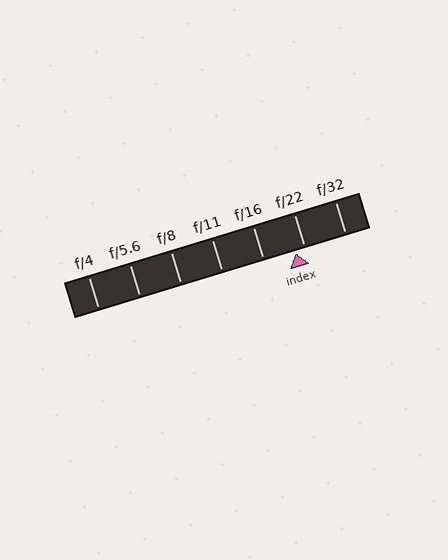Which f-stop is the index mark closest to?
The index mark is closest to f/22.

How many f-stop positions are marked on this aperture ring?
There are 7 f-stop positions marked.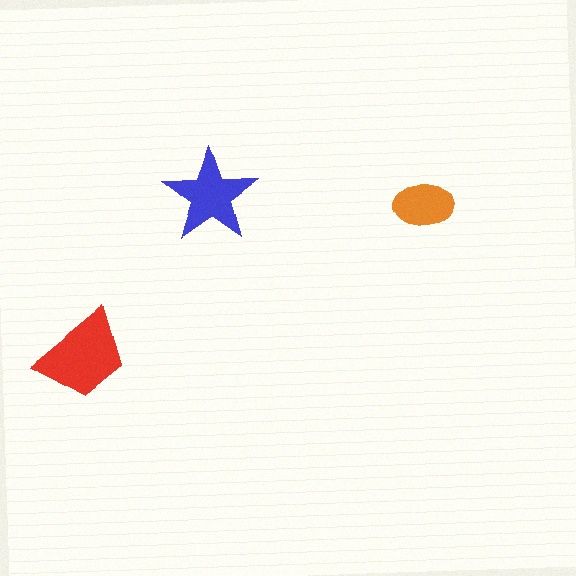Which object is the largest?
The red trapezoid.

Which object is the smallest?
The orange ellipse.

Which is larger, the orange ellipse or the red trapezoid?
The red trapezoid.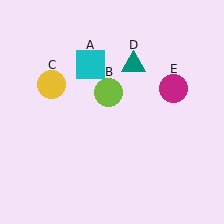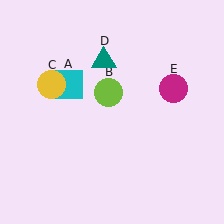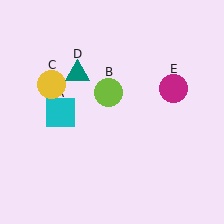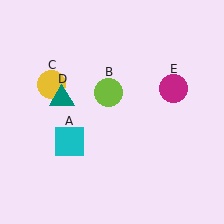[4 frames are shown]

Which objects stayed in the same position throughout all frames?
Lime circle (object B) and yellow circle (object C) and magenta circle (object E) remained stationary.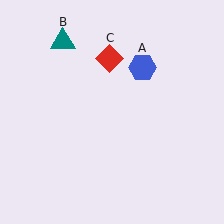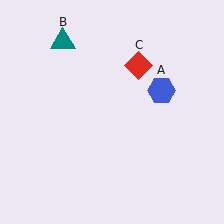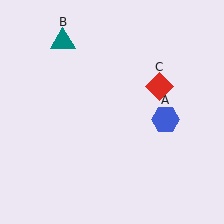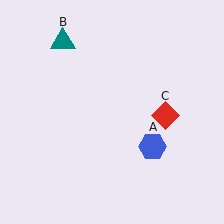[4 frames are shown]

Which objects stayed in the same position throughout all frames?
Teal triangle (object B) remained stationary.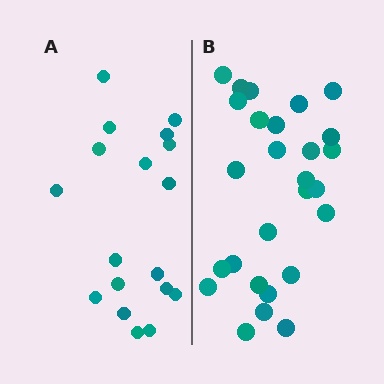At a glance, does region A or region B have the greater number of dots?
Region B (the right region) has more dots.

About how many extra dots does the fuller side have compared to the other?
Region B has roughly 8 or so more dots than region A.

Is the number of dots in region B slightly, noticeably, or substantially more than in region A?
Region B has substantially more. The ratio is roughly 1.5 to 1.